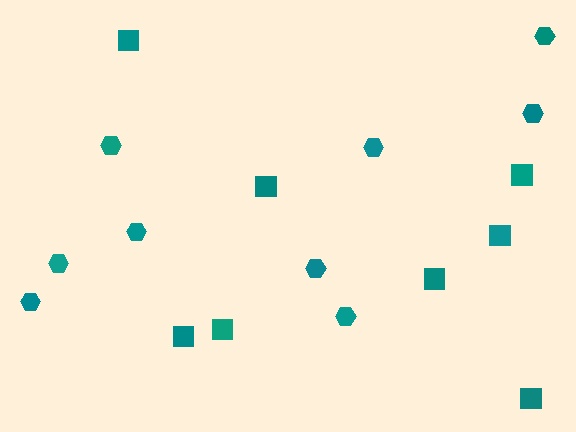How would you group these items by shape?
There are 2 groups: one group of squares (8) and one group of hexagons (9).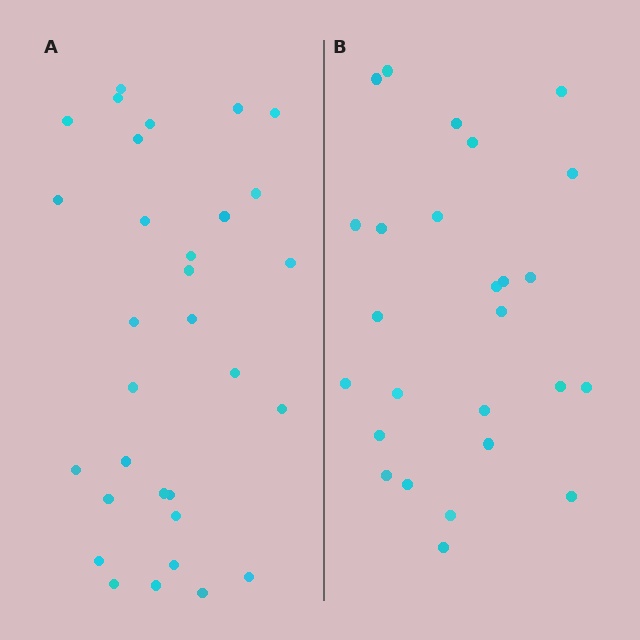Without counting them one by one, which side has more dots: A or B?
Region A (the left region) has more dots.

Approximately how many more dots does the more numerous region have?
Region A has about 5 more dots than region B.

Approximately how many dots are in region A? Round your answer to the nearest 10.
About 30 dots. (The exact count is 31, which rounds to 30.)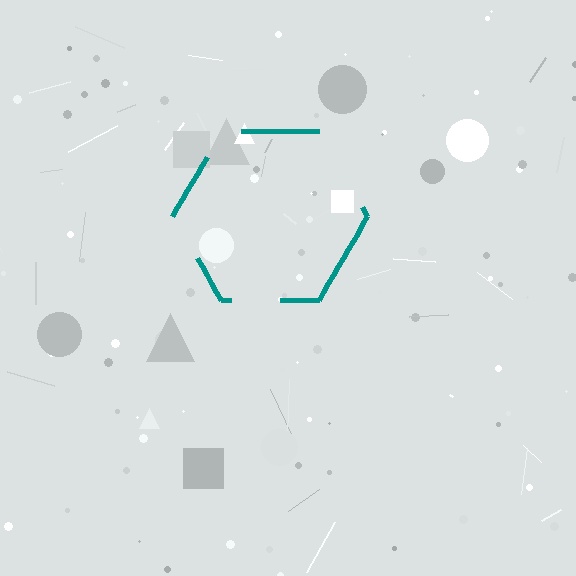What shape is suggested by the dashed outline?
The dashed outline suggests a hexagon.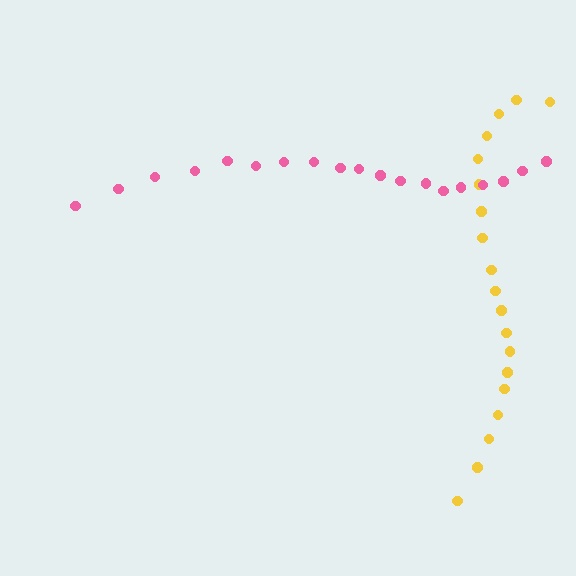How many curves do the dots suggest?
There are 2 distinct paths.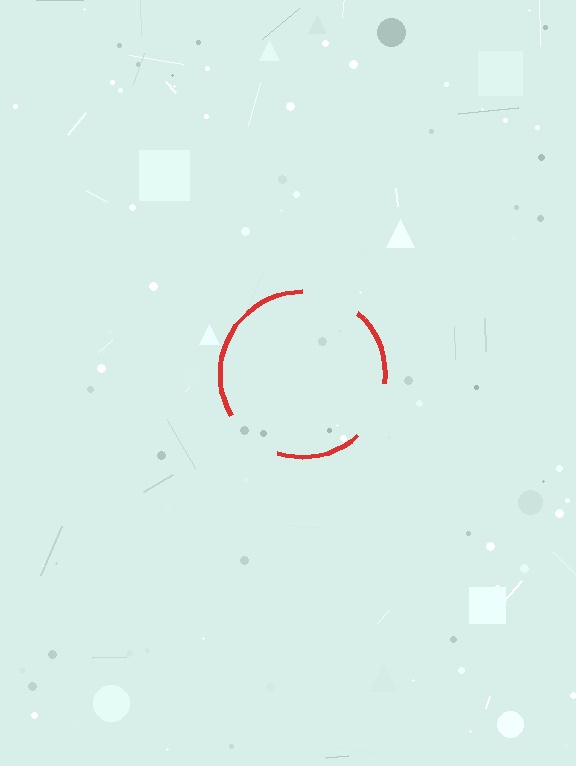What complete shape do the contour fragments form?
The contour fragments form a circle.